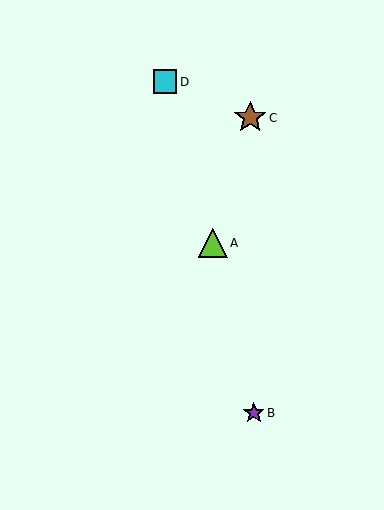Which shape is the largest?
The brown star (labeled C) is the largest.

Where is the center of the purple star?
The center of the purple star is at (254, 413).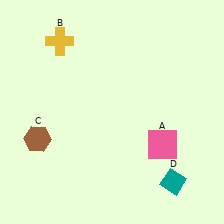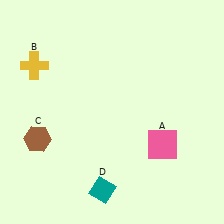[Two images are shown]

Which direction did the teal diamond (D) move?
The teal diamond (D) moved left.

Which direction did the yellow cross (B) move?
The yellow cross (B) moved left.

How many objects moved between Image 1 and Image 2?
2 objects moved between the two images.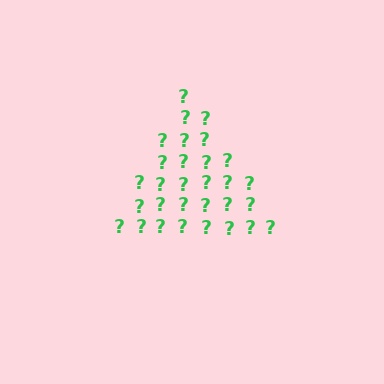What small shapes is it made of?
It is made of small question marks.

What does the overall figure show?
The overall figure shows a triangle.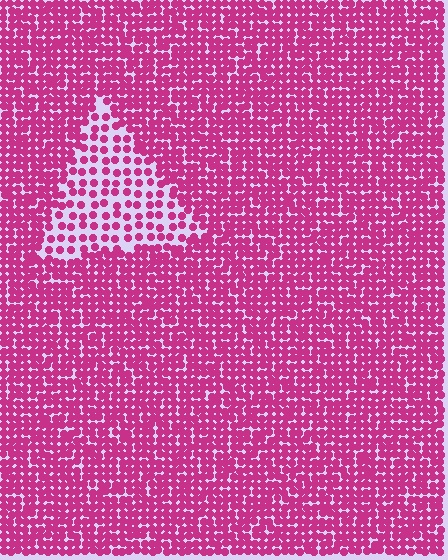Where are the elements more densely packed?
The elements are more densely packed outside the triangle boundary.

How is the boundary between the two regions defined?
The boundary is defined by a change in element density (approximately 2.2x ratio). All elements are the same color, size, and shape.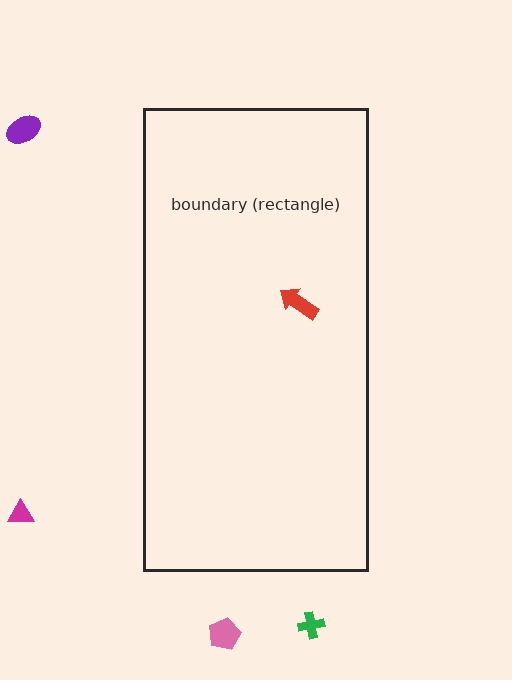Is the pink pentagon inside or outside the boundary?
Outside.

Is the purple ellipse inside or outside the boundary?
Outside.